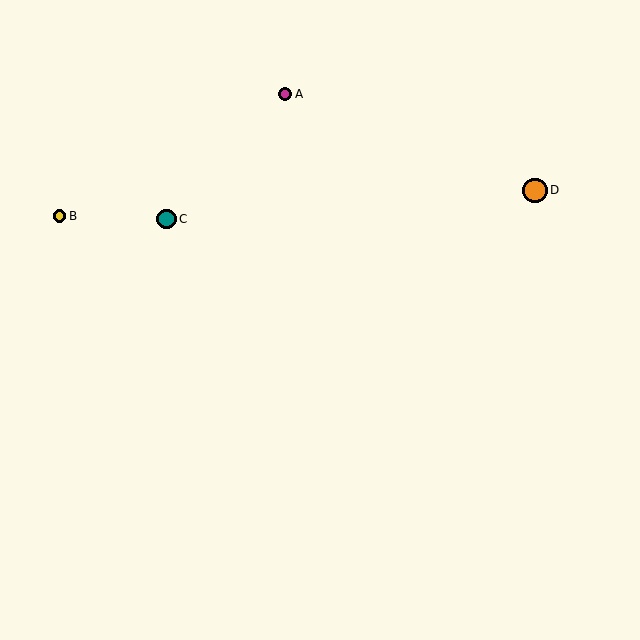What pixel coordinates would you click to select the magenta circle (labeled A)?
Click at (285, 94) to select the magenta circle A.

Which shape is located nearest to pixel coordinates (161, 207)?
The teal circle (labeled C) at (166, 219) is nearest to that location.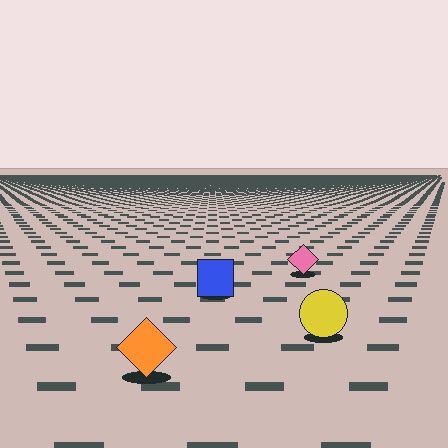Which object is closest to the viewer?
The orange diamond is closest. The texture marks near it are larger and more spread out.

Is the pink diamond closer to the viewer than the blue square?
No. The blue square is closer — you can tell from the texture gradient: the ground texture is coarser near it.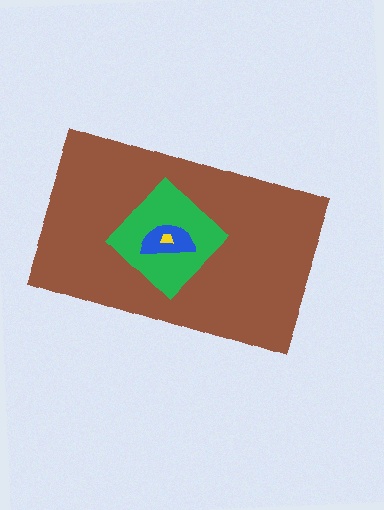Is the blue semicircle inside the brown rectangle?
Yes.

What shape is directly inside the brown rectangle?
The green diamond.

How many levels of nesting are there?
4.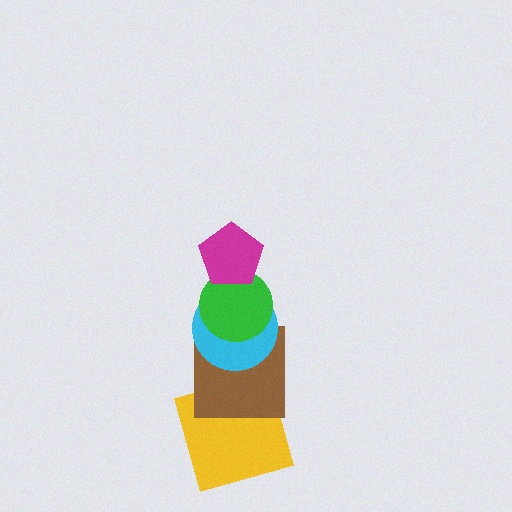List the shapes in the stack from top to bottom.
From top to bottom: the magenta pentagon, the green circle, the cyan circle, the brown square, the yellow square.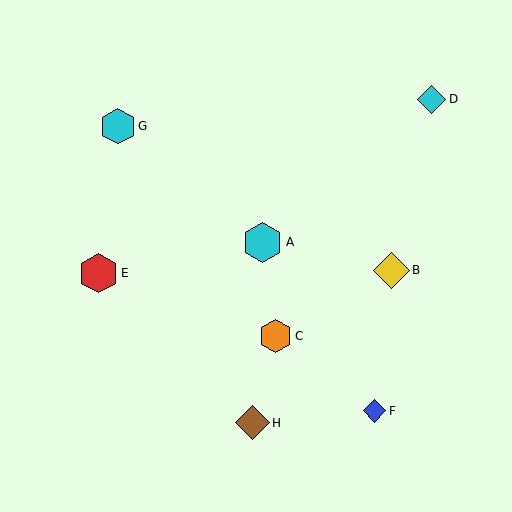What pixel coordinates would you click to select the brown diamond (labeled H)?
Click at (252, 423) to select the brown diamond H.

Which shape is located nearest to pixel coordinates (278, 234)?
The cyan hexagon (labeled A) at (263, 242) is nearest to that location.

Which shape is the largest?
The cyan hexagon (labeled A) is the largest.